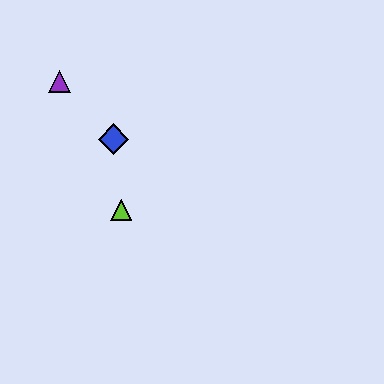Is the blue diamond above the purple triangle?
No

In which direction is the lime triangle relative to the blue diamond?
The lime triangle is below the blue diamond.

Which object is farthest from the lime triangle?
The purple triangle is farthest from the lime triangle.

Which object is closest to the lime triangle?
The blue diamond is closest to the lime triangle.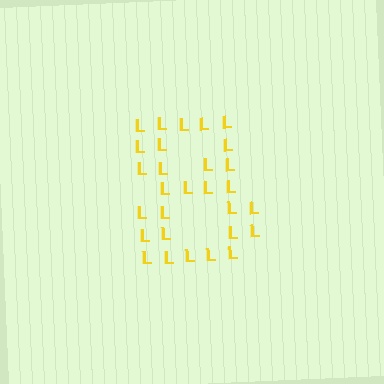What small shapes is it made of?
It is made of small letter L's.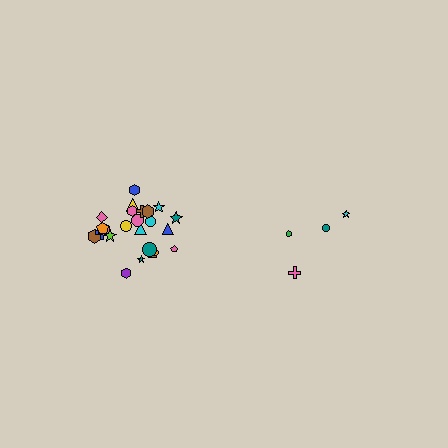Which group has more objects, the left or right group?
The left group.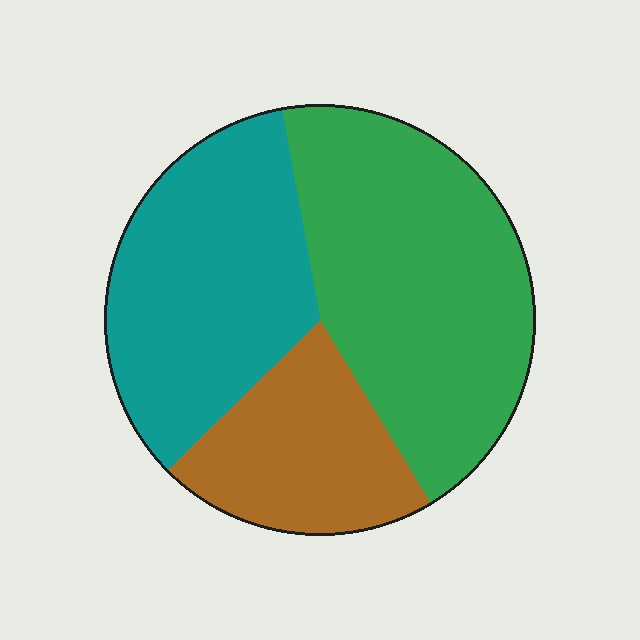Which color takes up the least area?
Brown, at roughly 20%.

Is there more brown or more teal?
Teal.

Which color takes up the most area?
Green, at roughly 45%.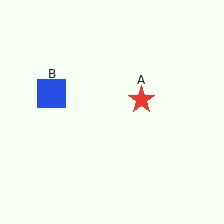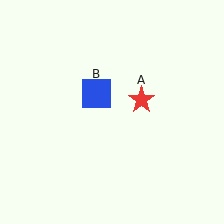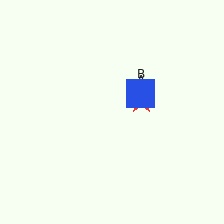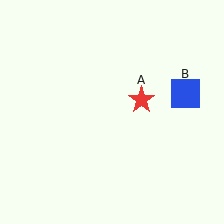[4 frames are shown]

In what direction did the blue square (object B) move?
The blue square (object B) moved right.